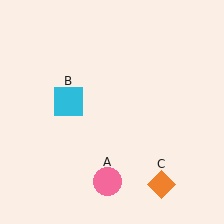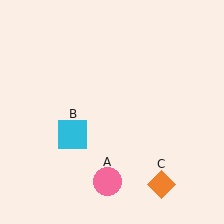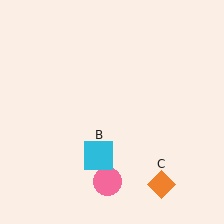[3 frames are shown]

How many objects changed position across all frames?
1 object changed position: cyan square (object B).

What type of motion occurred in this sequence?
The cyan square (object B) rotated counterclockwise around the center of the scene.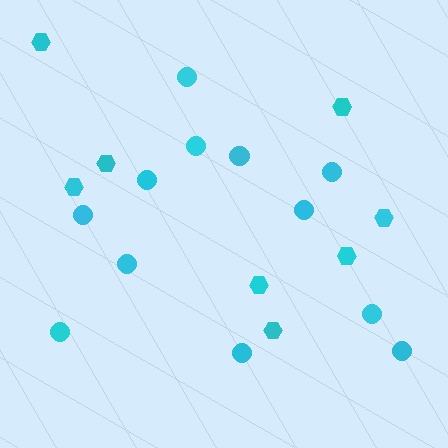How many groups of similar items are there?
There are 2 groups: one group of circles (12) and one group of hexagons (8).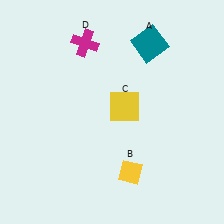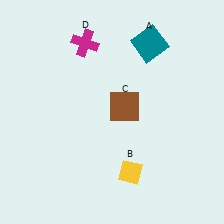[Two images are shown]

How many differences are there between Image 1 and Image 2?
There is 1 difference between the two images.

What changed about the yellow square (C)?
In Image 1, C is yellow. In Image 2, it changed to brown.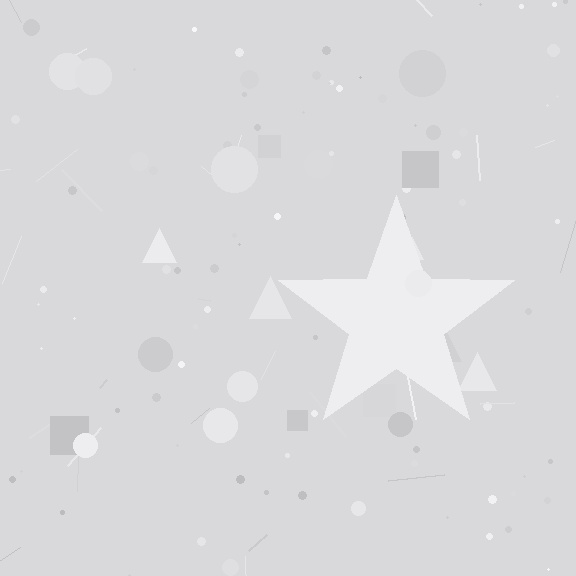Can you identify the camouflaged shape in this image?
The camouflaged shape is a star.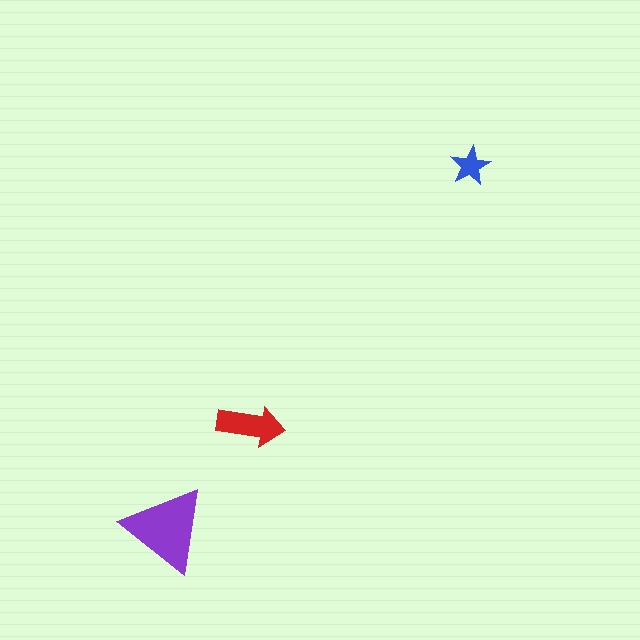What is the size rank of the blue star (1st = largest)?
3rd.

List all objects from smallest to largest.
The blue star, the red arrow, the purple triangle.